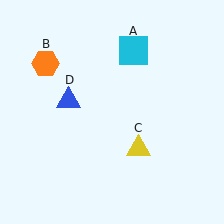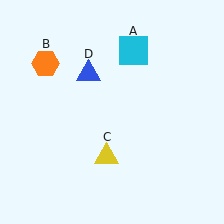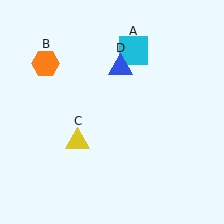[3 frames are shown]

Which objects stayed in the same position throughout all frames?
Cyan square (object A) and orange hexagon (object B) remained stationary.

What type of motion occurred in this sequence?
The yellow triangle (object C), blue triangle (object D) rotated clockwise around the center of the scene.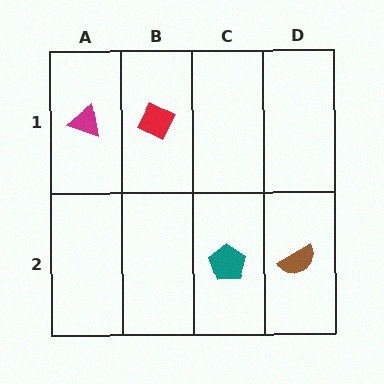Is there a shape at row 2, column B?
No, that cell is empty.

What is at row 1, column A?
A magenta triangle.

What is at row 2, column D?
A brown semicircle.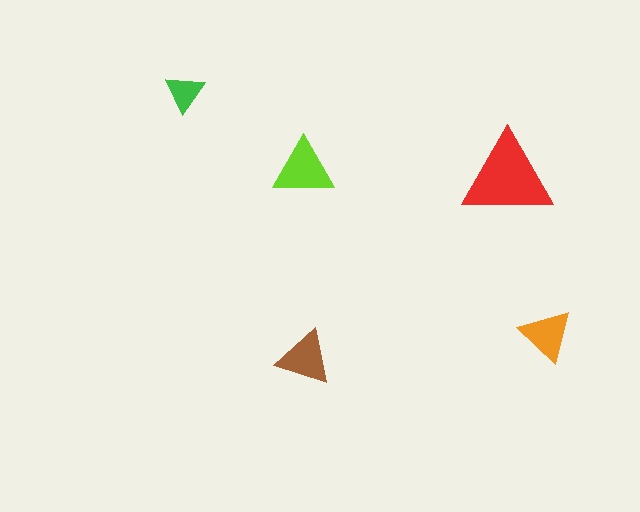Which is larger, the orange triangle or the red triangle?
The red one.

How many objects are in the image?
There are 5 objects in the image.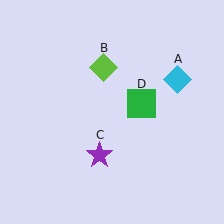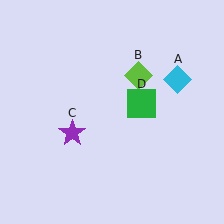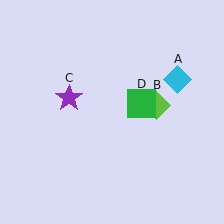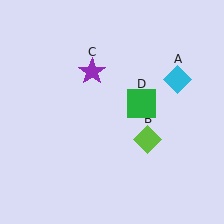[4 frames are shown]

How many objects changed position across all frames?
2 objects changed position: lime diamond (object B), purple star (object C).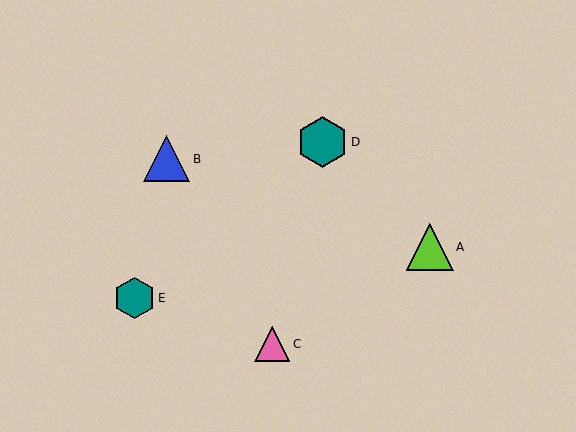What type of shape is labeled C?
Shape C is a pink triangle.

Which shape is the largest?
The teal hexagon (labeled D) is the largest.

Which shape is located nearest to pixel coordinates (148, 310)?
The teal hexagon (labeled E) at (135, 298) is nearest to that location.